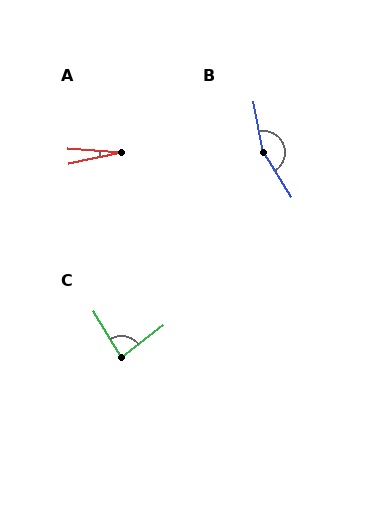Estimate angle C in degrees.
Approximately 82 degrees.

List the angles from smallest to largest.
A (16°), C (82°), B (158°).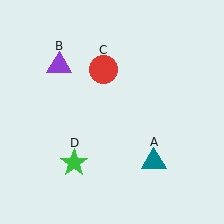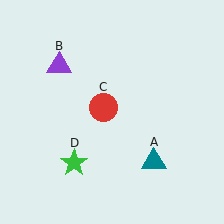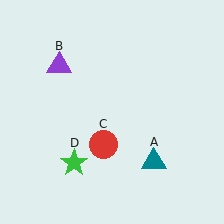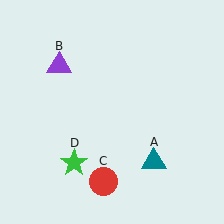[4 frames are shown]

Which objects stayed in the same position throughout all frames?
Teal triangle (object A) and purple triangle (object B) and green star (object D) remained stationary.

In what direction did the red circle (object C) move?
The red circle (object C) moved down.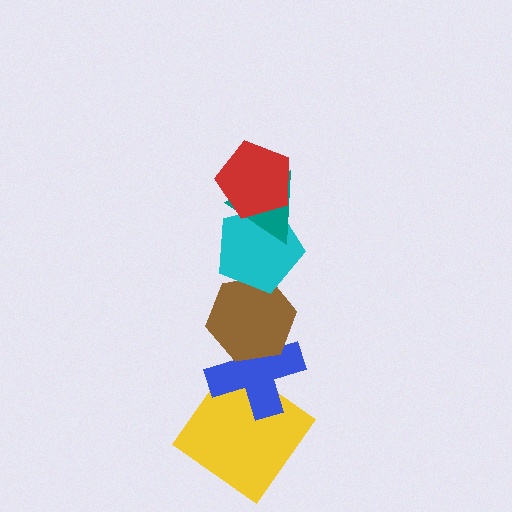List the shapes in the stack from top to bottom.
From top to bottom: the red pentagon, the teal triangle, the cyan pentagon, the brown hexagon, the blue cross, the yellow diamond.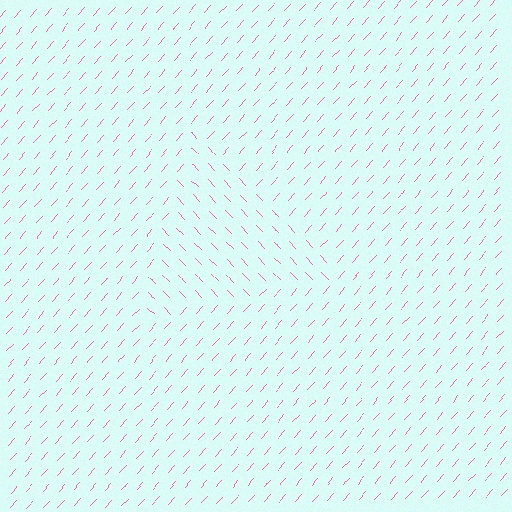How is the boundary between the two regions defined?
The boundary is defined purely by a change in line orientation (approximately 85 degrees difference). All lines are the same color and thickness.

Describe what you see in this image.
The image is filled with small pink line segments. A triangle region in the image has lines oriented differently from the surrounding lines, creating a visible texture boundary.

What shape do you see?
I see a triangle.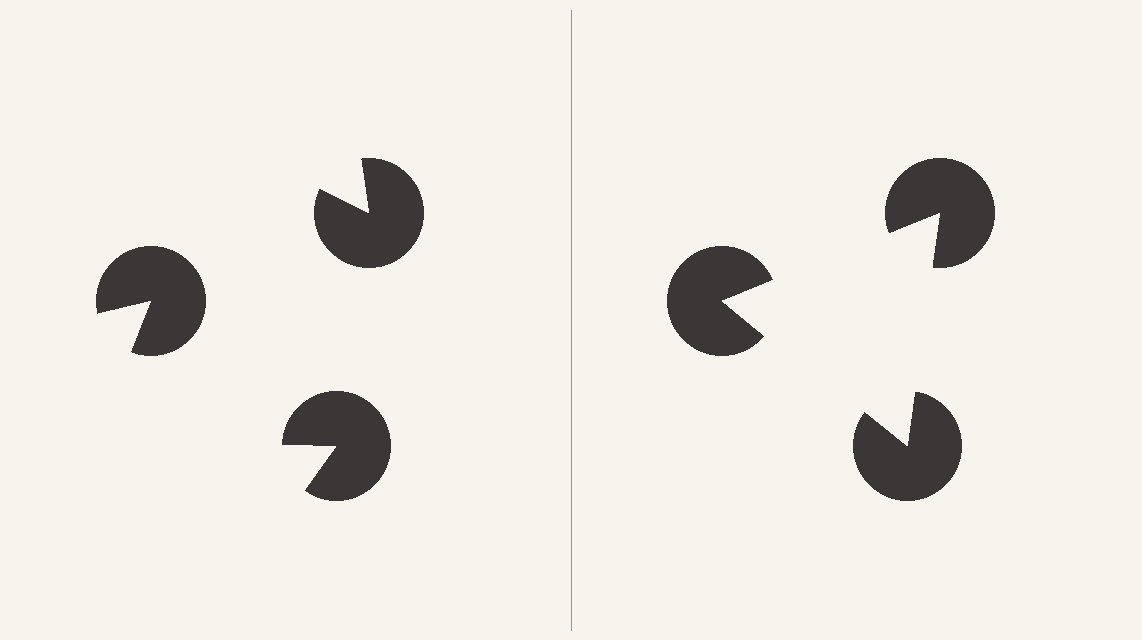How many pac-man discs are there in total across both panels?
6 — 3 on each side.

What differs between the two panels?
The pac-man discs are positioned identically on both sides; only the wedge orientations differ. On the right they align to a triangle; on the left they are misaligned.